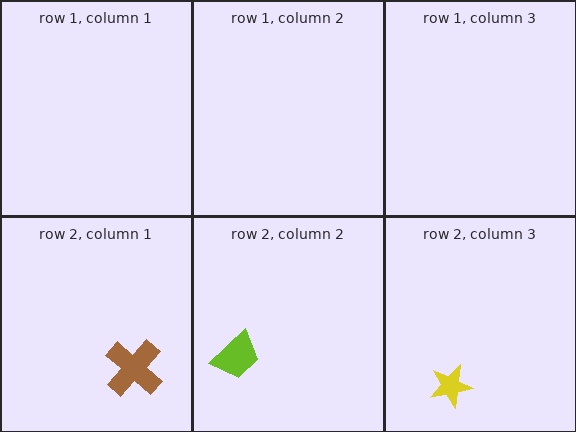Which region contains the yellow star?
The row 2, column 3 region.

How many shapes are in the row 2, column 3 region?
1.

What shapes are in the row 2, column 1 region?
The brown cross.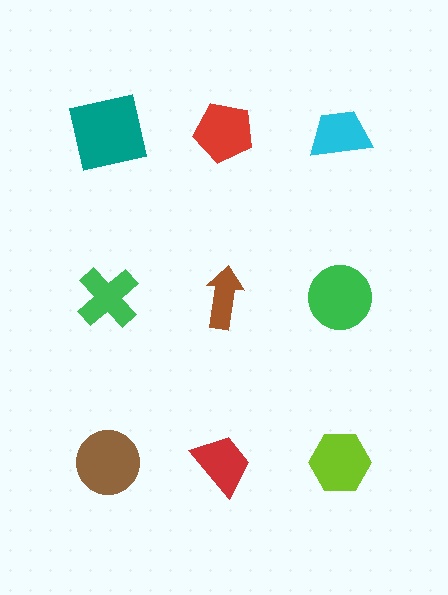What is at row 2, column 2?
A brown arrow.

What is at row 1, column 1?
A teal square.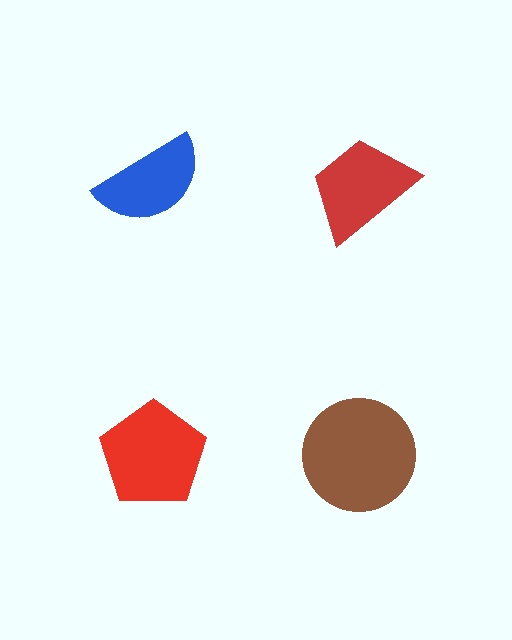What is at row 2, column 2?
A brown circle.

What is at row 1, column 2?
A red trapezoid.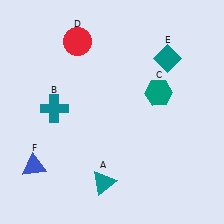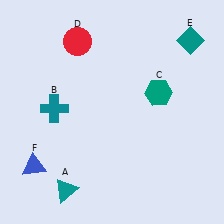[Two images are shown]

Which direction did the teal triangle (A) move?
The teal triangle (A) moved left.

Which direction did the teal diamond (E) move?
The teal diamond (E) moved right.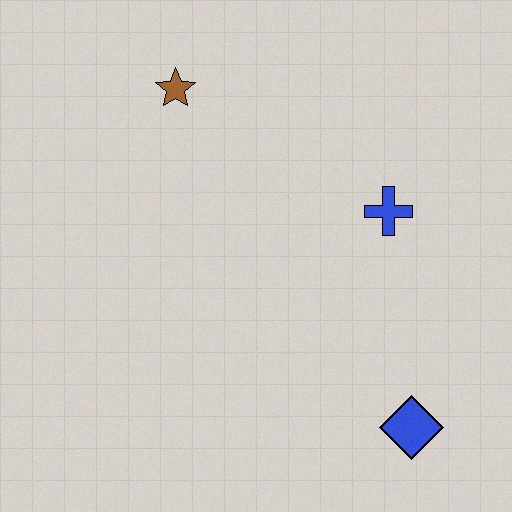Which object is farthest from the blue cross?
The brown star is farthest from the blue cross.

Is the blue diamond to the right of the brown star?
Yes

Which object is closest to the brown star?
The blue cross is closest to the brown star.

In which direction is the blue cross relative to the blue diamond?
The blue cross is above the blue diamond.